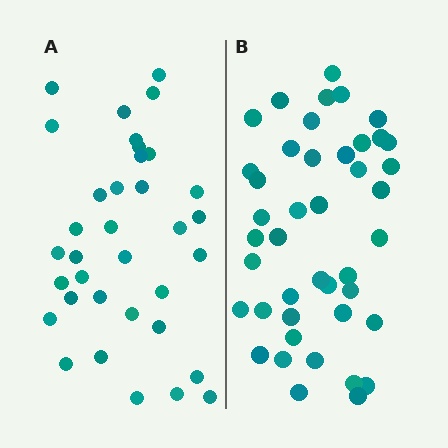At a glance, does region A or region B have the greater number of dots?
Region B (the right region) has more dots.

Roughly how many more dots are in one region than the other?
Region B has roughly 8 or so more dots than region A.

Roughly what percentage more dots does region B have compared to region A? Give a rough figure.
About 25% more.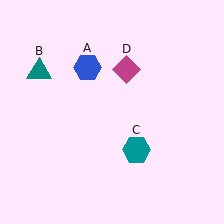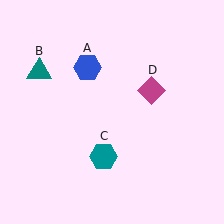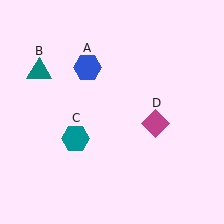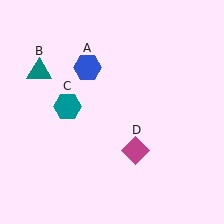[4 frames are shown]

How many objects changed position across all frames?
2 objects changed position: teal hexagon (object C), magenta diamond (object D).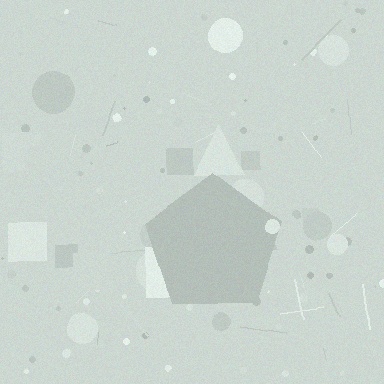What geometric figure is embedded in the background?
A pentagon is embedded in the background.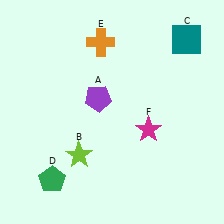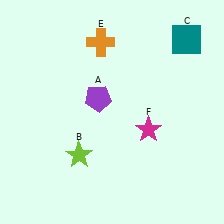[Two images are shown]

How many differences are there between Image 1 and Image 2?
There is 1 difference between the two images.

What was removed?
The green pentagon (D) was removed in Image 2.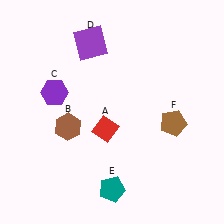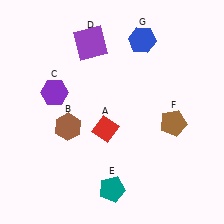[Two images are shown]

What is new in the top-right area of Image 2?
A blue hexagon (G) was added in the top-right area of Image 2.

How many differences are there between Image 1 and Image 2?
There is 1 difference between the two images.